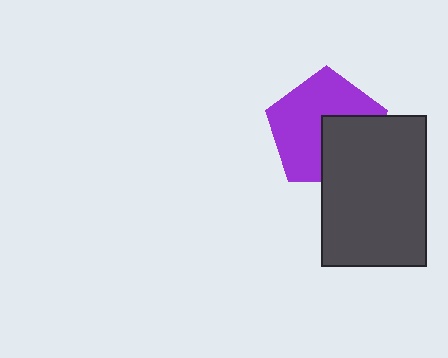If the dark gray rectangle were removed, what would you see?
You would see the complete purple pentagon.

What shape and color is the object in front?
The object in front is a dark gray rectangle.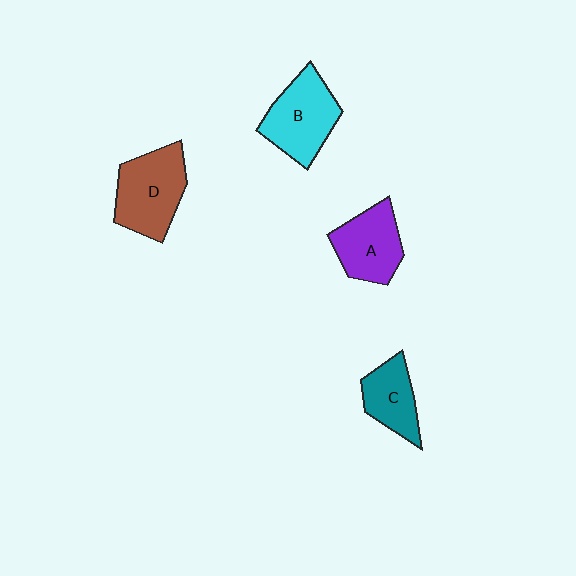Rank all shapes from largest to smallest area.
From largest to smallest: D (brown), B (cyan), A (purple), C (teal).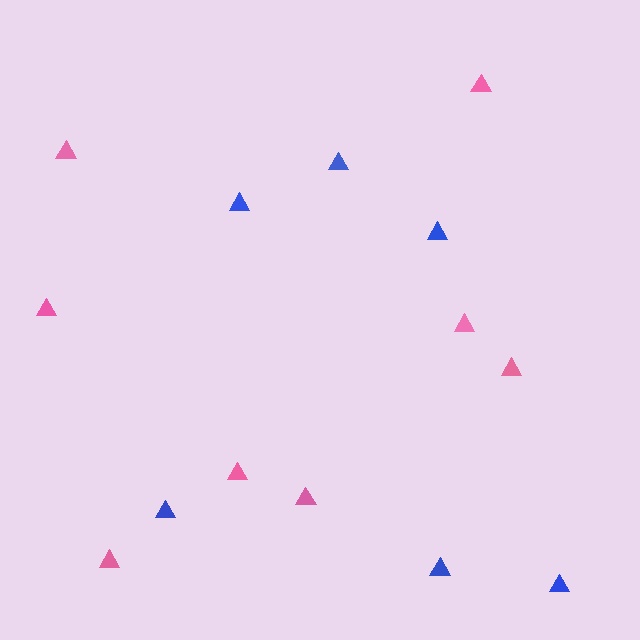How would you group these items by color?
There are 2 groups: one group of pink triangles (8) and one group of blue triangles (6).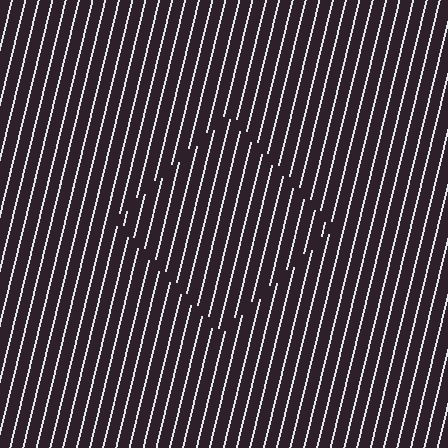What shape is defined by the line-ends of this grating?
An illusory square. The interior of the shape contains the same grating, shifted by half a period — the contour is defined by the phase discontinuity where line-ends from the inner and outer gratings abut.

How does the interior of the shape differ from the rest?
The interior of the shape contains the same grating, shifted by half a period — the contour is defined by the phase discontinuity where line-ends from the inner and outer gratings abut.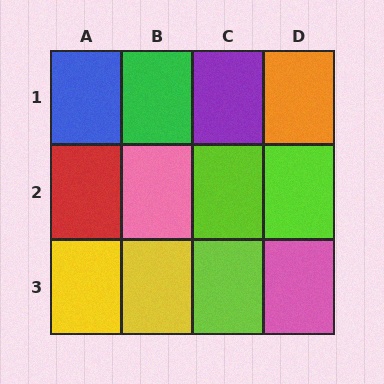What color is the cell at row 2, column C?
Lime.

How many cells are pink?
2 cells are pink.